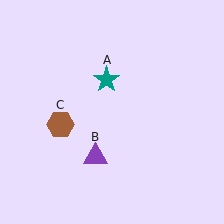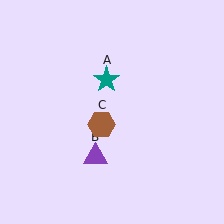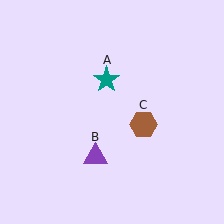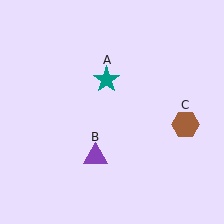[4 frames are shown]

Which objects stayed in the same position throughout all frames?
Teal star (object A) and purple triangle (object B) remained stationary.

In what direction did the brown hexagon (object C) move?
The brown hexagon (object C) moved right.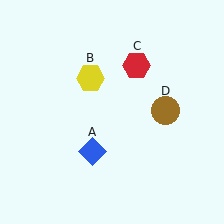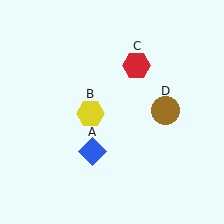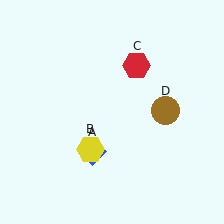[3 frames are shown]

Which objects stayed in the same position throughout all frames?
Blue diamond (object A) and red hexagon (object C) and brown circle (object D) remained stationary.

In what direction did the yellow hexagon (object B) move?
The yellow hexagon (object B) moved down.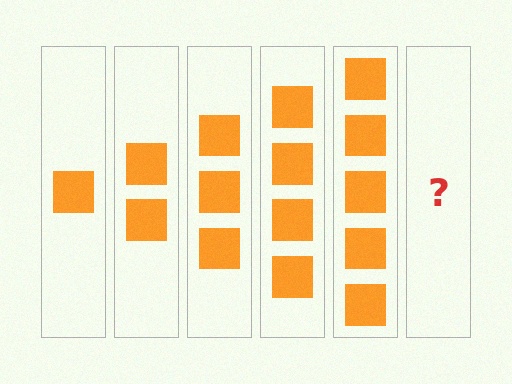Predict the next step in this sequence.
The next step is 6 squares.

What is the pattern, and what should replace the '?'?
The pattern is that each step adds one more square. The '?' should be 6 squares.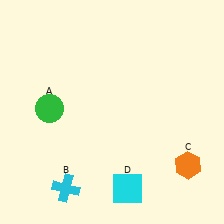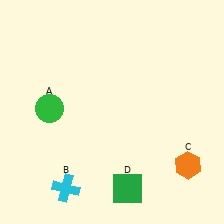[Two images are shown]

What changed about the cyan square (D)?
In Image 1, D is cyan. In Image 2, it changed to green.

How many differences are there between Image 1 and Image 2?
There is 1 difference between the two images.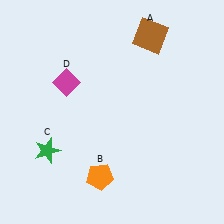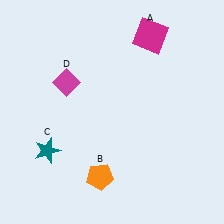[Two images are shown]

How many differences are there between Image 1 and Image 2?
There are 2 differences between the two images.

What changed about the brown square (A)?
In Image 1, A is brown. In Image 2, it changed to magenta.